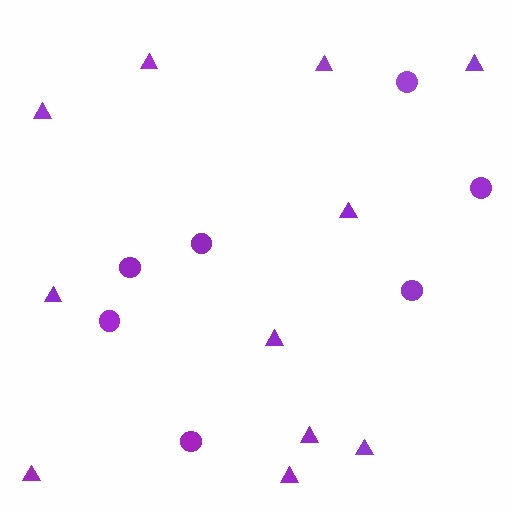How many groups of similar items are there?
There are 2 groups: one group of triangles (11) and one group of circles (7).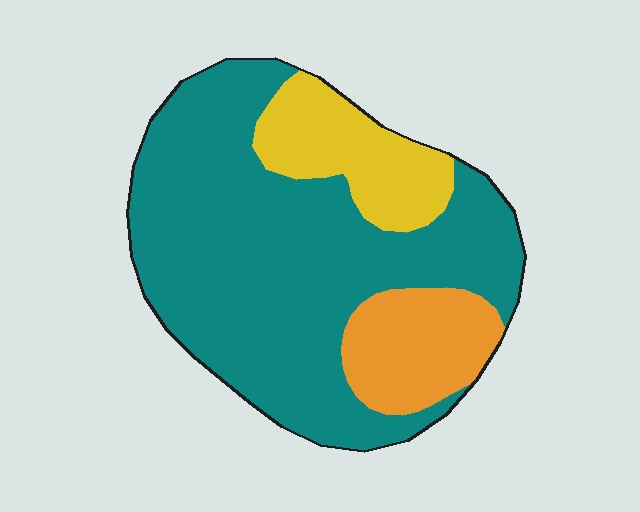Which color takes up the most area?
Teal, at roughly 70%.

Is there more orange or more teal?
Teal.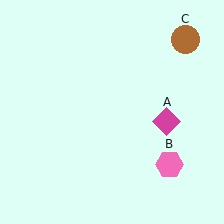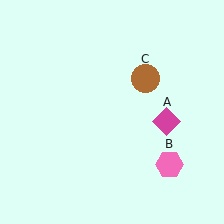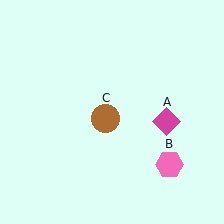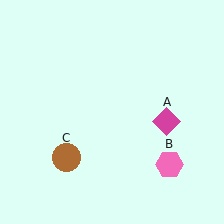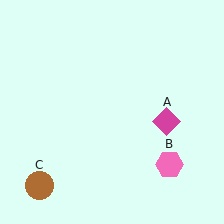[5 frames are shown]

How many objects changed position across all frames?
1 object changed position: brown circle (object C).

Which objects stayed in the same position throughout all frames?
Magenta diamond (object A) and pink hexagon (object B) remained stationary.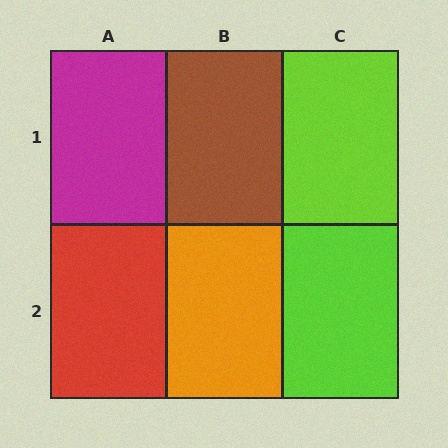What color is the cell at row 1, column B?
Brown.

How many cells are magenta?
1 cell is magenta.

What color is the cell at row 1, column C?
Lime.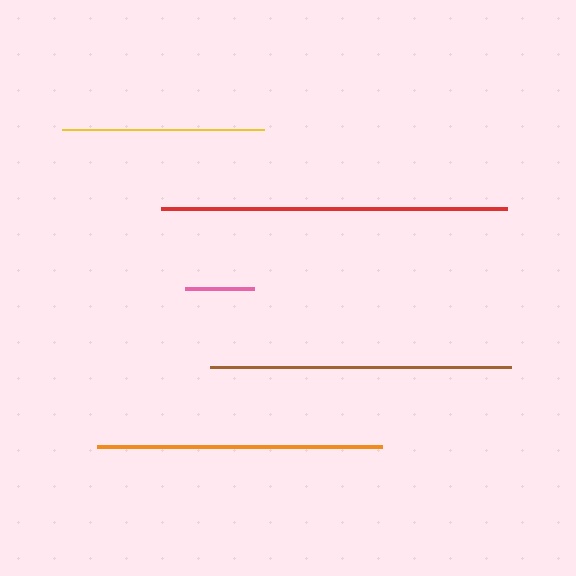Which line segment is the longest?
The red line is the longest at approximately 346 pixels.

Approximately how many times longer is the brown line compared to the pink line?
The brown line is approximately 4.4 times the length of the pink line.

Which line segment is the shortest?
The pink line is the shortest at approximately 69 pixels.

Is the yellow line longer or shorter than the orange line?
The orange line is longer than the yellow line.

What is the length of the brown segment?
The brown segment is approximately 301 pixels long.